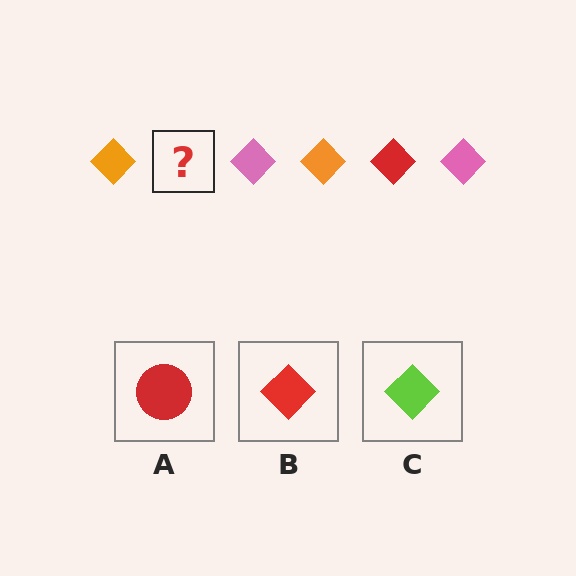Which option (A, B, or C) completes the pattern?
B.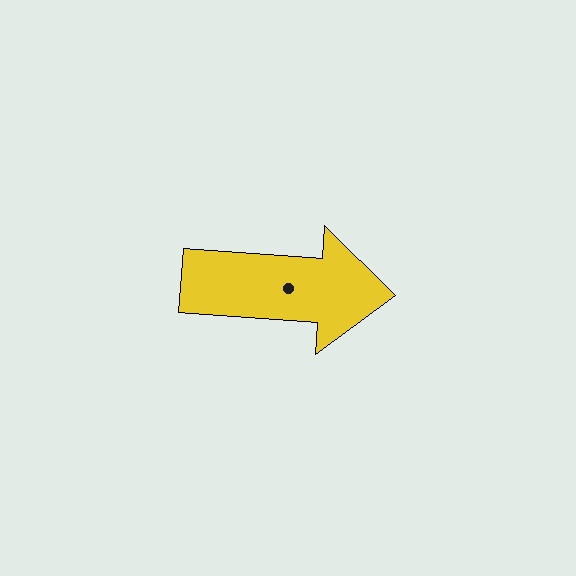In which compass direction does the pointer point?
East.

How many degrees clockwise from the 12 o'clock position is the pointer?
Approximately 94 degrees.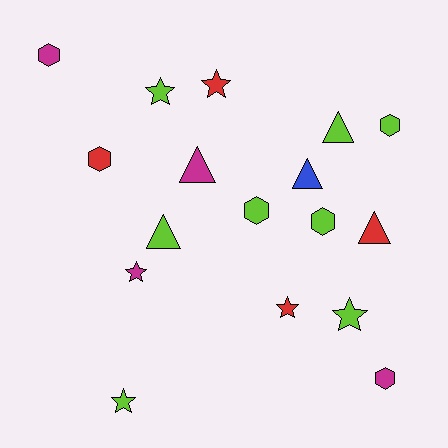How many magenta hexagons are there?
There are 2 magenta hexagons.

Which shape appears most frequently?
Star, with 6 objects.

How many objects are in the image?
There are 17 objects.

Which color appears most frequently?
Lime, with 8 objects.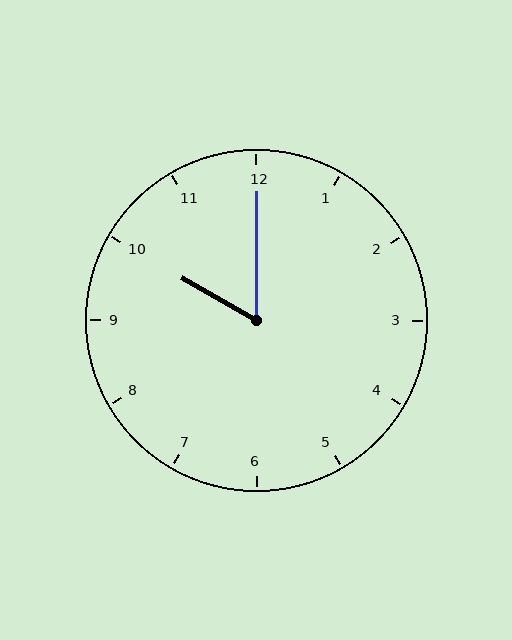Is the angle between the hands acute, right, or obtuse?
It is acute.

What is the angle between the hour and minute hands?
Approximately 60 degrees.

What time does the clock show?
10:00.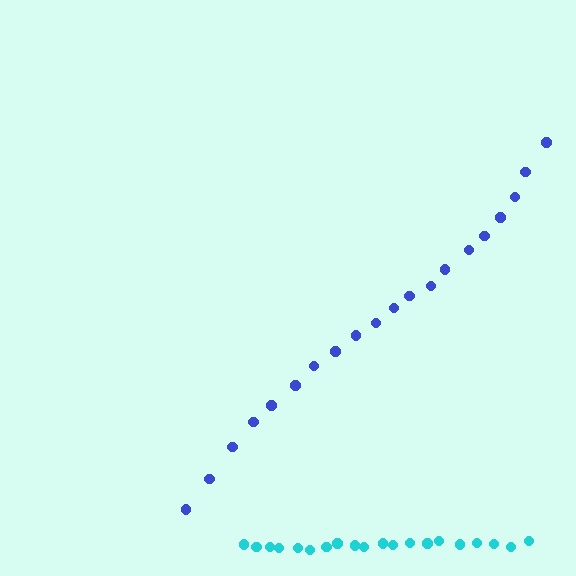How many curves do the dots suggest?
There are 2 distinct paths.